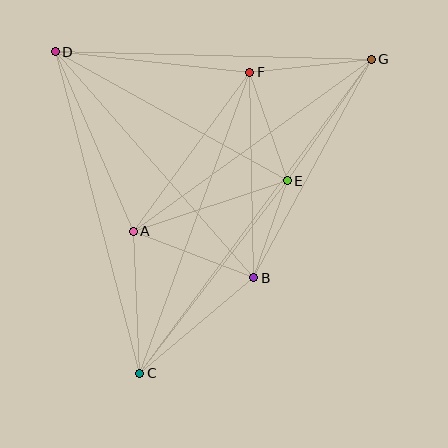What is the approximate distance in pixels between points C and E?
The distance between C and E is approximately 242 pixels.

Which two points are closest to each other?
Points B and E are closest to each other.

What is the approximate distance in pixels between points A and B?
The distance between A and B is approximately 129 pixels.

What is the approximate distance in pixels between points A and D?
The distance between A and D is approximately 196 pixels.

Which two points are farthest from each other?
Points C and G are farthest from each other.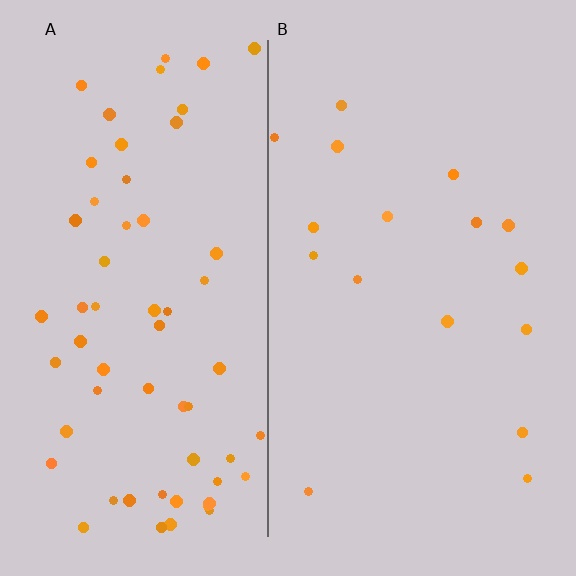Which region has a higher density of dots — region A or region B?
A (the left).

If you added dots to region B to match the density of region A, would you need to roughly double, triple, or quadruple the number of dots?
Approximately quadruple.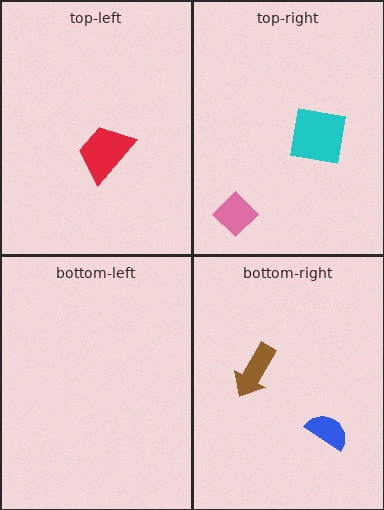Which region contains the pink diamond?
The top-right region.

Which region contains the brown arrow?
The bottom-right region.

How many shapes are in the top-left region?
1.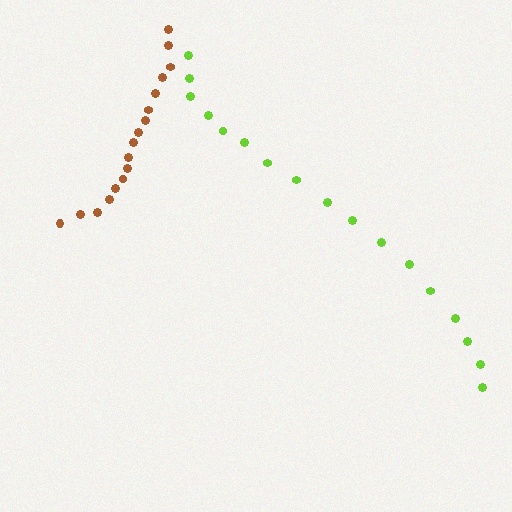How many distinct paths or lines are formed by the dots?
There are 2 distinct paths.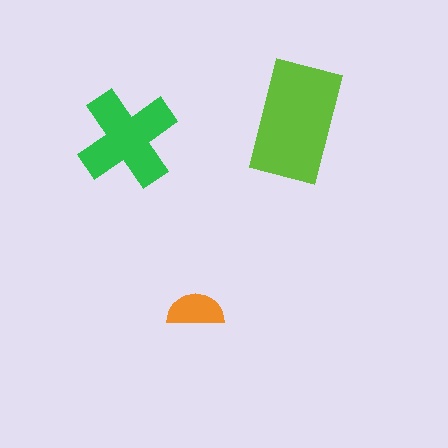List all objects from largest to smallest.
The lime rectangle, the green cross, the orange semicircle.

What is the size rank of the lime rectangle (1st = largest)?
1st.